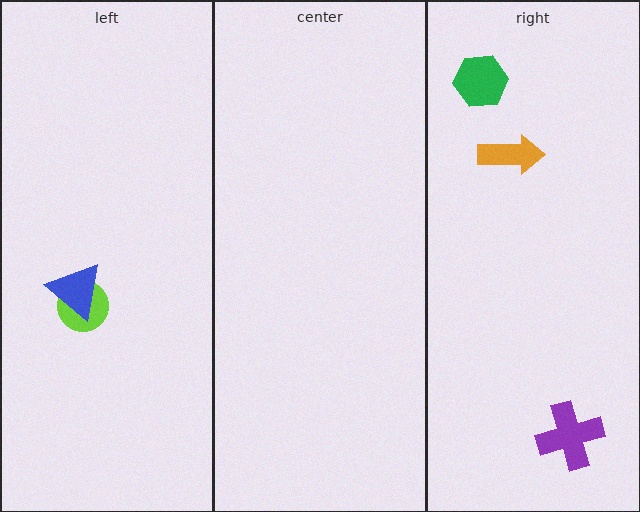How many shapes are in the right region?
3.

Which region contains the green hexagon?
The right region.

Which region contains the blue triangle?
The left region.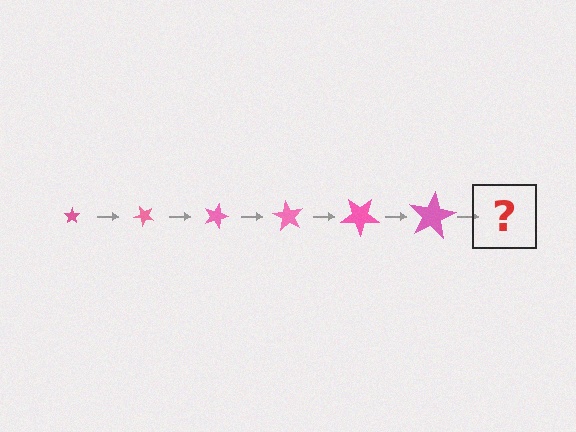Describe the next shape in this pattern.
It should be a star, larger than the previous one and rotated 270 degrees from the start.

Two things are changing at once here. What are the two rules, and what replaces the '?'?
The two rules are that the star grows larger each step and it rotates 45 degrees each step. The '?' should be a star, larger than the previous one and rotated 270 degrees from the start.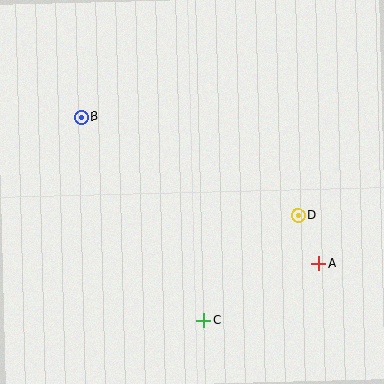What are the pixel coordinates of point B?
Point B is at (81, 117).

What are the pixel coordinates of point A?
Point A is at (318, 263).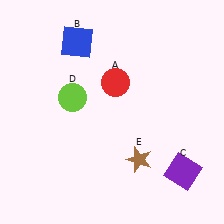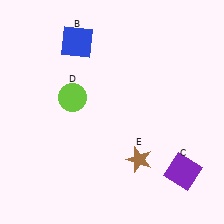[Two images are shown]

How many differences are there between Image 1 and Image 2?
There is 1 difference between the two images.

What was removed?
The red circle (A) was removed in Image 2.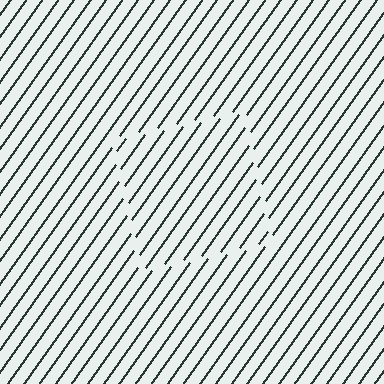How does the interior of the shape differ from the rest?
The interior of the shape contains the same grating, shifted by half a period — the contour is defined by the phase discontinuity where line-ends from the inner and outer gratings abut.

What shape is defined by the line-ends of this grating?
An illusory square. The interior of the shape contains the same grating, shifted by half a period — the contour is defined by the phase discontinuity where line-ends from the inner and outer gratings abut.